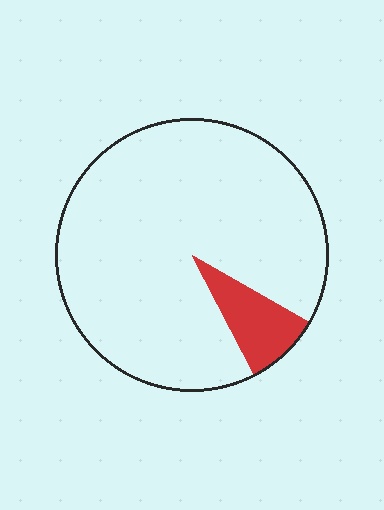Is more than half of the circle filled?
No.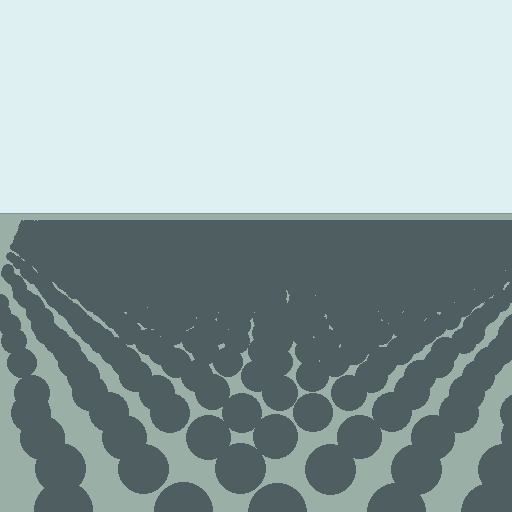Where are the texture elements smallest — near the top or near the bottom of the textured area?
Near the top.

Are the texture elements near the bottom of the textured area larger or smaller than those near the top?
Larger. Near the bottom, elements are closer to the viewer and appear at a bigger on-screen size.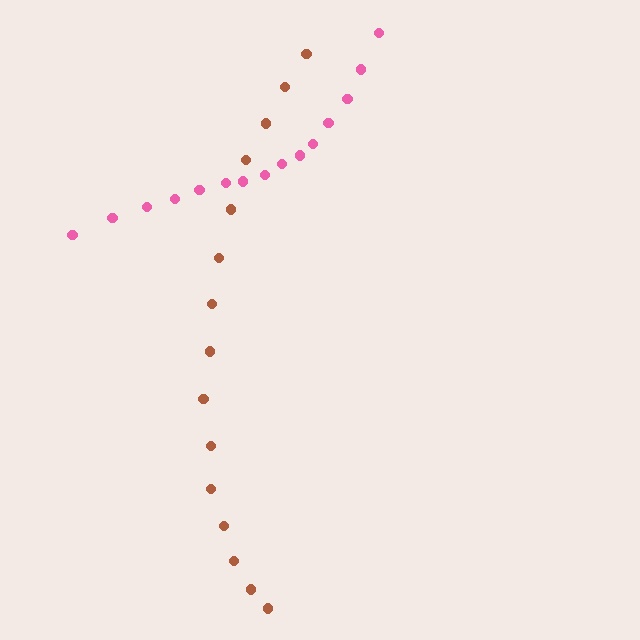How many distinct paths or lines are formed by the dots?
There are 2 distinct paths.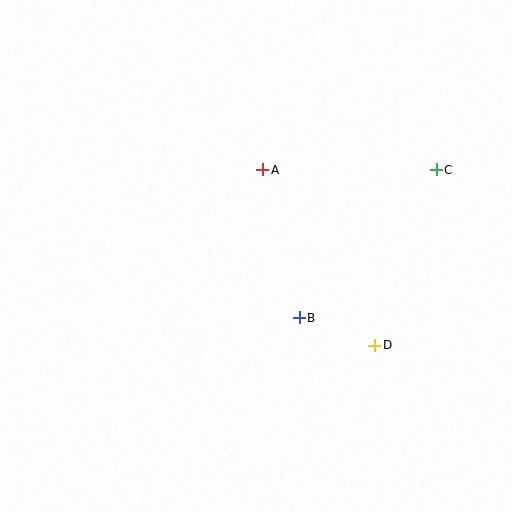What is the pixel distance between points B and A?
The distance between B and A is 153 pixels.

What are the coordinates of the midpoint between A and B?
The midpoint between A and B is at (281, 244).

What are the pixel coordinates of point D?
Point D is at (375, 345).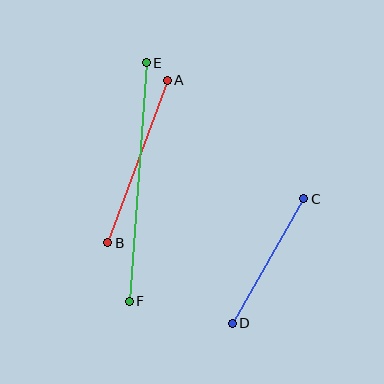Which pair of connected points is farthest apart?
Points E and F are farthest apart.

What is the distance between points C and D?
The distance is approximately 144 pixels.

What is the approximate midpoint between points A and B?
The midpoint is at approximately (137, 162) pixels.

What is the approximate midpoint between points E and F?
The midpoint is at approximately (138, 182) pixels.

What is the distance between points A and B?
The distance is approximately 173 pixels.